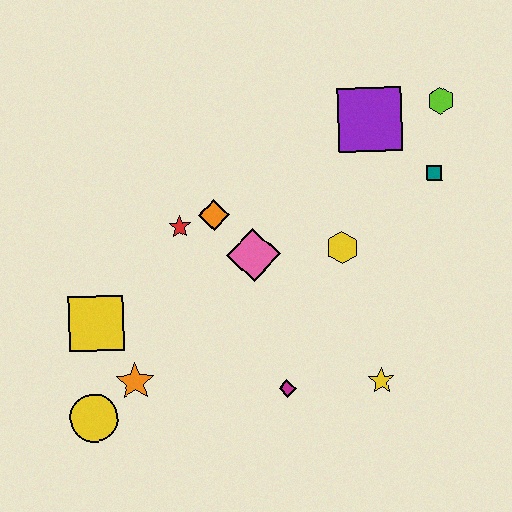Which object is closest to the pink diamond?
The orange diamond is closest to the pink diamond.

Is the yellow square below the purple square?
Yes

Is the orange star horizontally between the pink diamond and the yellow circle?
Yes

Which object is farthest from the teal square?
The yellow circle is farthest from the teal square.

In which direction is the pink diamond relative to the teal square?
The pink diamond is to the left of the teal square.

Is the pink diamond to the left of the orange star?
No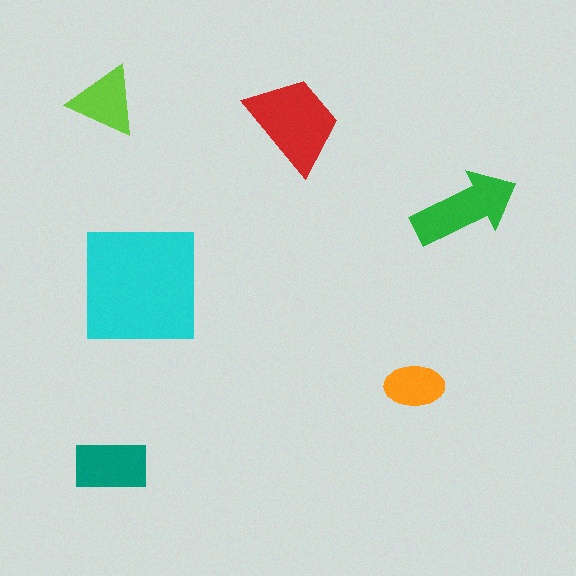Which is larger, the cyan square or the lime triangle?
The cyan square.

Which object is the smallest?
The orange ellipse.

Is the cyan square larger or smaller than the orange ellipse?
Larger.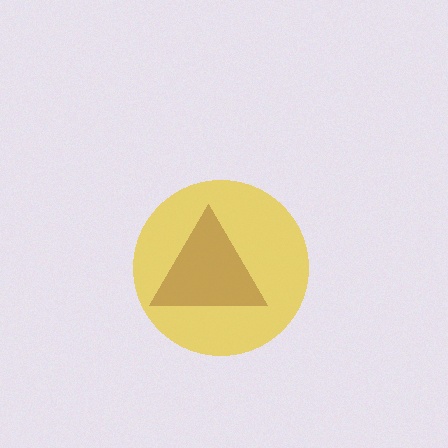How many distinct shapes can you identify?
There are 2 distinct shapes: a yellow circle, a brown triangle.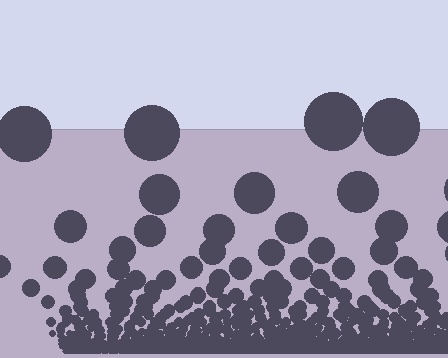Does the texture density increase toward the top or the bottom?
Density increases toward the bottom.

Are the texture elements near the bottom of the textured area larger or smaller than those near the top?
Smaller. The gradient is inverted — elements near the bottom are smaller and denser.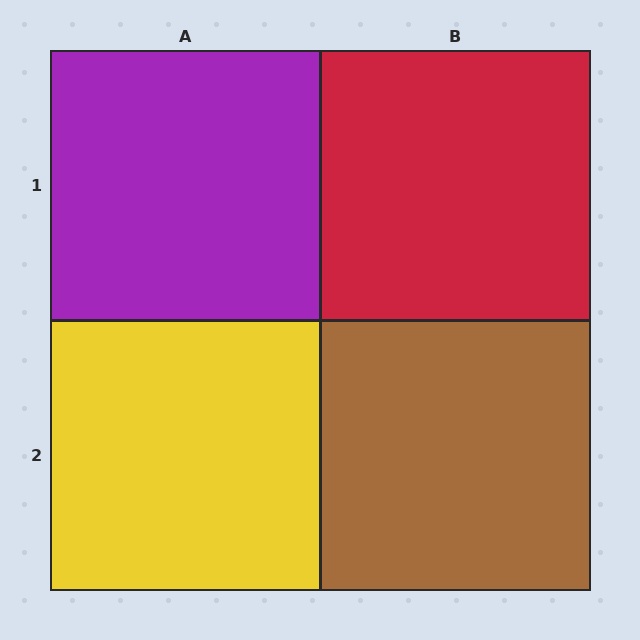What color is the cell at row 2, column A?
Yellow.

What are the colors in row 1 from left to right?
Purple, red.